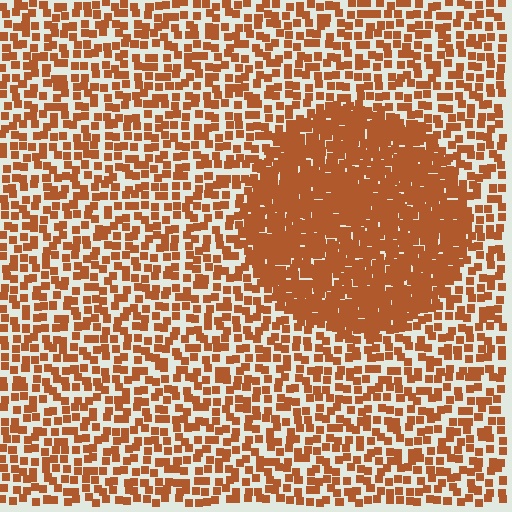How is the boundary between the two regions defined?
The boundary is defined by a change in element density (approximately 2.3x ratio). All elements are the same color, size, and shape.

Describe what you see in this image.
The image contains small brown elements arranged at two different densities. A circle-shaped region is visible where the elements are more densely packed than the surrounding area.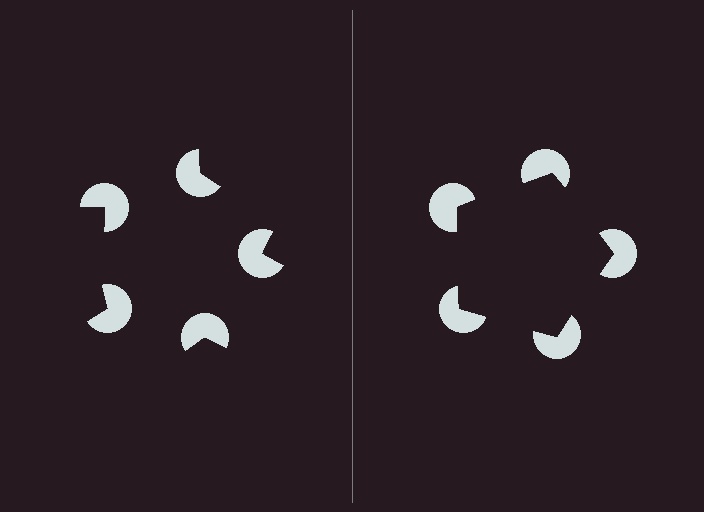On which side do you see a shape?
An illusory pentagon appears on the right side. On the left side the wedge cuts are rotated, so no coherent shape forms.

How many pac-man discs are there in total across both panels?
10 — 5 on each side.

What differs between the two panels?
The pac-man discs are positioned identically on both sides; only the wedge orientations differ. On the right they align to a pentagon; on the left they are misaligned.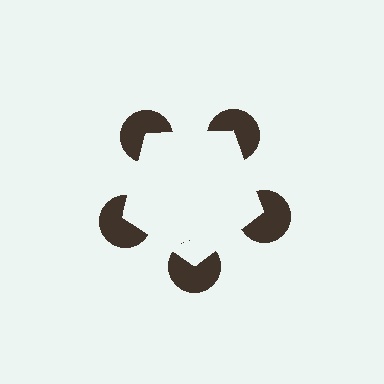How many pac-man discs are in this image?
There are 5 — one at each vertex of the illusory pentagon.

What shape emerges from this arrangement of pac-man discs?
An illusory pentagon — its edges are inferred from the aligned wedge cuts in the pac-man discs, not physically drawn.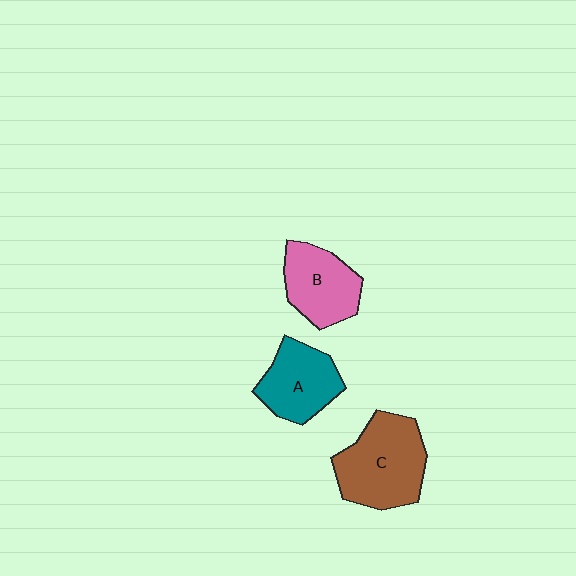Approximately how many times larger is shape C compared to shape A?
Approximately 1.4 times.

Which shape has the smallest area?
Shape A (teal).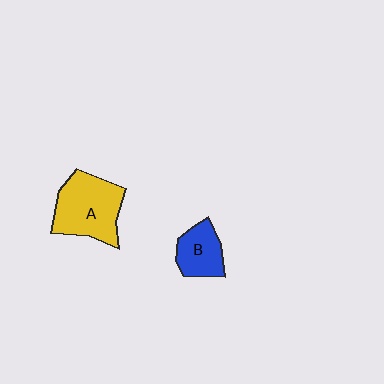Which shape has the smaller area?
Shape B (blue).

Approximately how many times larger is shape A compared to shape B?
Approximately 1.8 times.